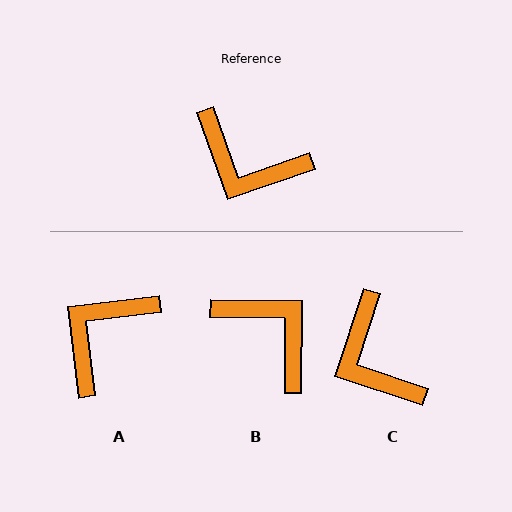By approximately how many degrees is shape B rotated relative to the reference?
Approximately 160 degrees counter-clockwise.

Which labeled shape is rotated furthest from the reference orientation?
B, about 160 degrees away.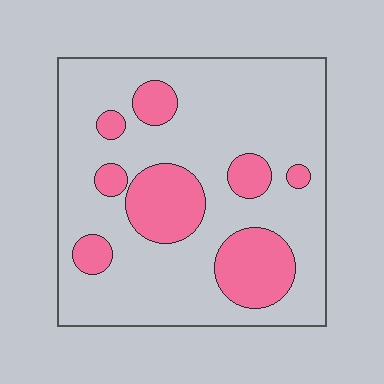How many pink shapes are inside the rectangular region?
8.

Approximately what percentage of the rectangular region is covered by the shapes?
Approximately 25%.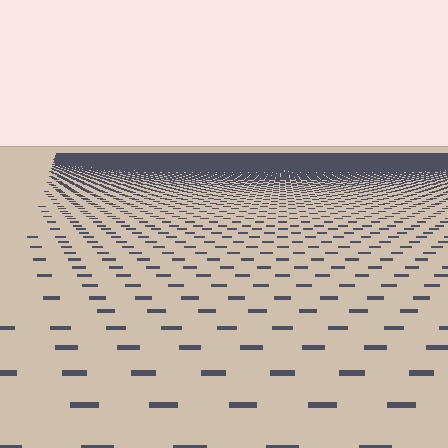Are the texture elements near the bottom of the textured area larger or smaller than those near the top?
Larger. Near the bottom, elements are closer to the viewer and appear at a bigger on-screen size.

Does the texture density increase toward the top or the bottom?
Density increases toward the top.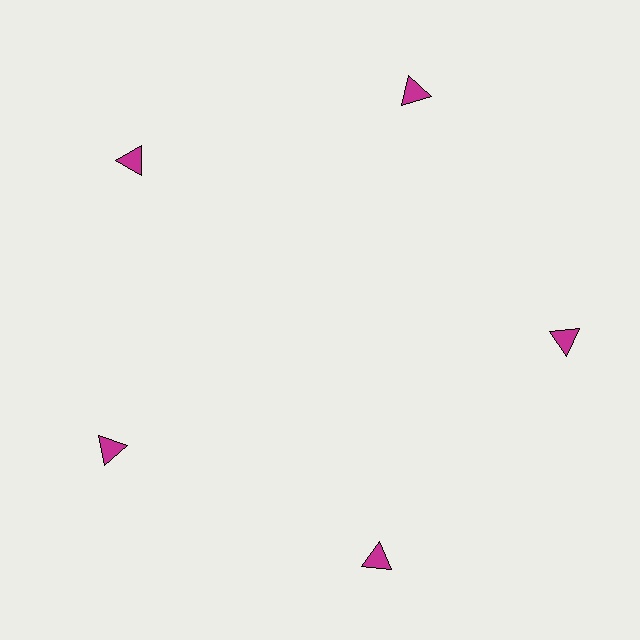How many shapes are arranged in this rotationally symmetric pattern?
There are 5 shapes, arranged in 5 groups of 1.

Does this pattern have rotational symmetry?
Yes, this pattern has 5-fold rotational symmetry. It looks the same after rotating 72 degrees around the center.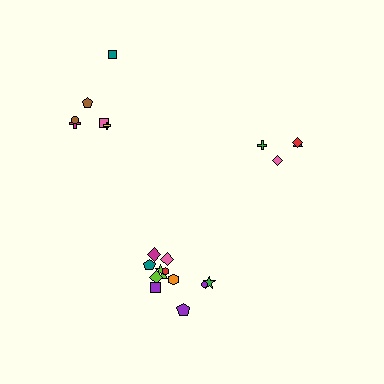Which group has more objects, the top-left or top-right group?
The top-left group.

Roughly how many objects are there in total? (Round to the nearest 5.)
Roughly 20 objects in total.